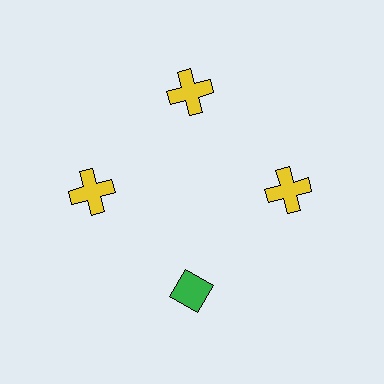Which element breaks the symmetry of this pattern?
The green diamond at roughly the 6 o'clock position breaks the symmetry. All other shapes are yellow crosses.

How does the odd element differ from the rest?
It differs in both color (green instead of yellow) and shape (diamond instead of cross).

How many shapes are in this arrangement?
There are 4 shapes arranged in a ring pattern.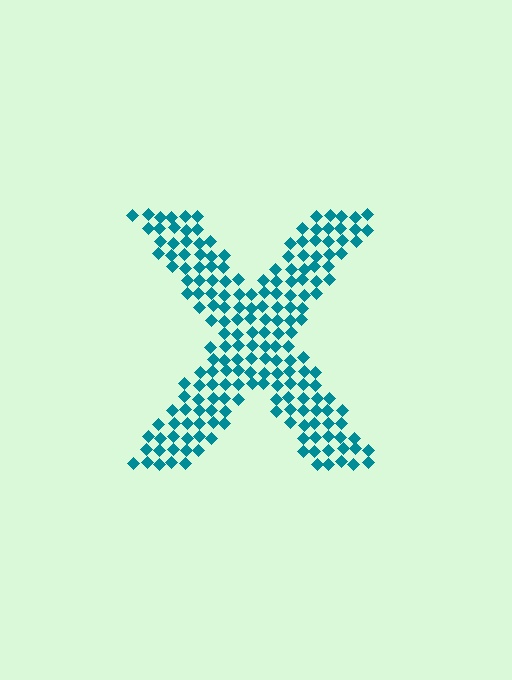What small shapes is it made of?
It is made of small diamonds.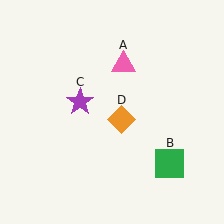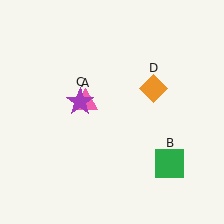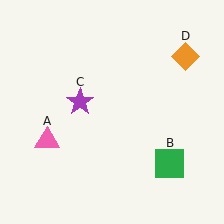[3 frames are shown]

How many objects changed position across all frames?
2 objects changed position: pink triangle (object A), orange diamond (object D).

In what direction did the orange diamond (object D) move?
The orange diamond (object D) moved up and to the right.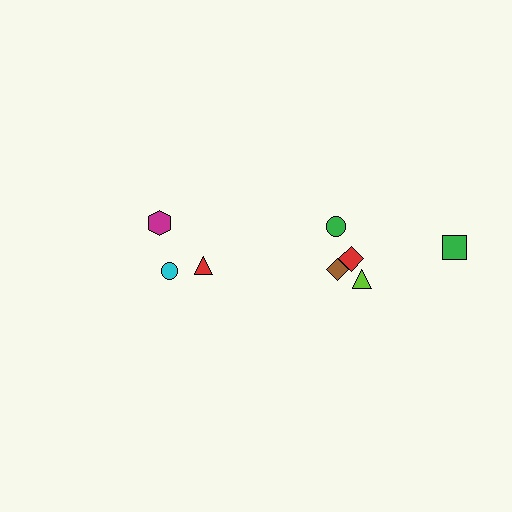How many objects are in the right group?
There are 5 objects.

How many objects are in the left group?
There are 3 objects.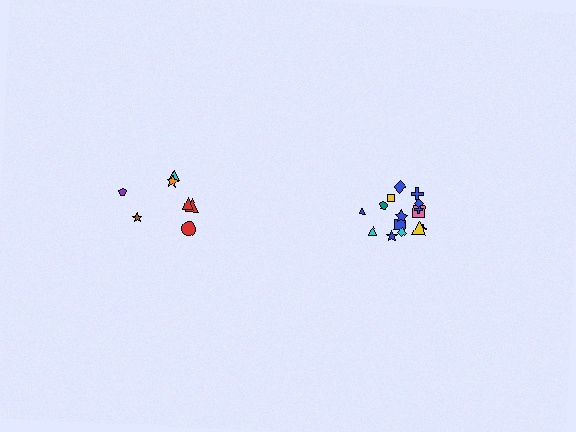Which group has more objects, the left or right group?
The right group.